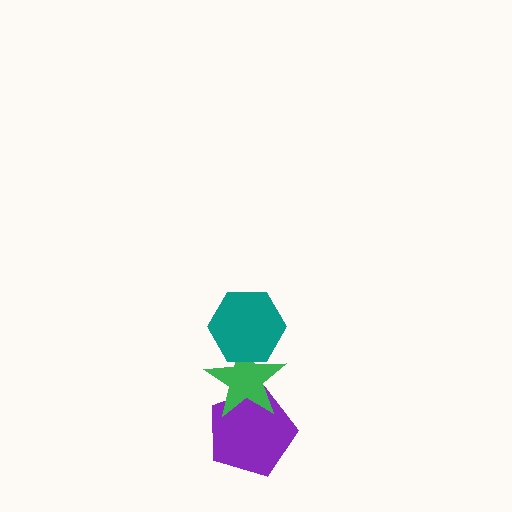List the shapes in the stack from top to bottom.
From top to bottom: the teal hexagon, the green star, the purple pentagon.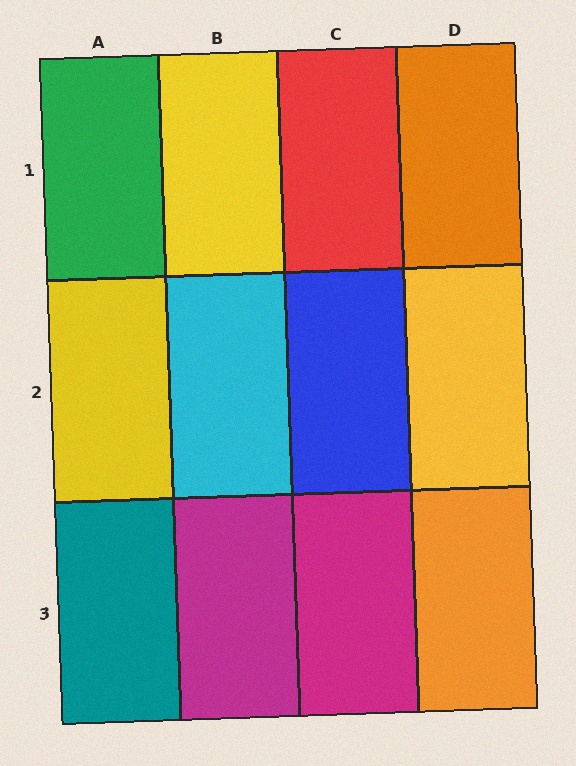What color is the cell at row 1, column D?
Orange.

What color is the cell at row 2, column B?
Cyan.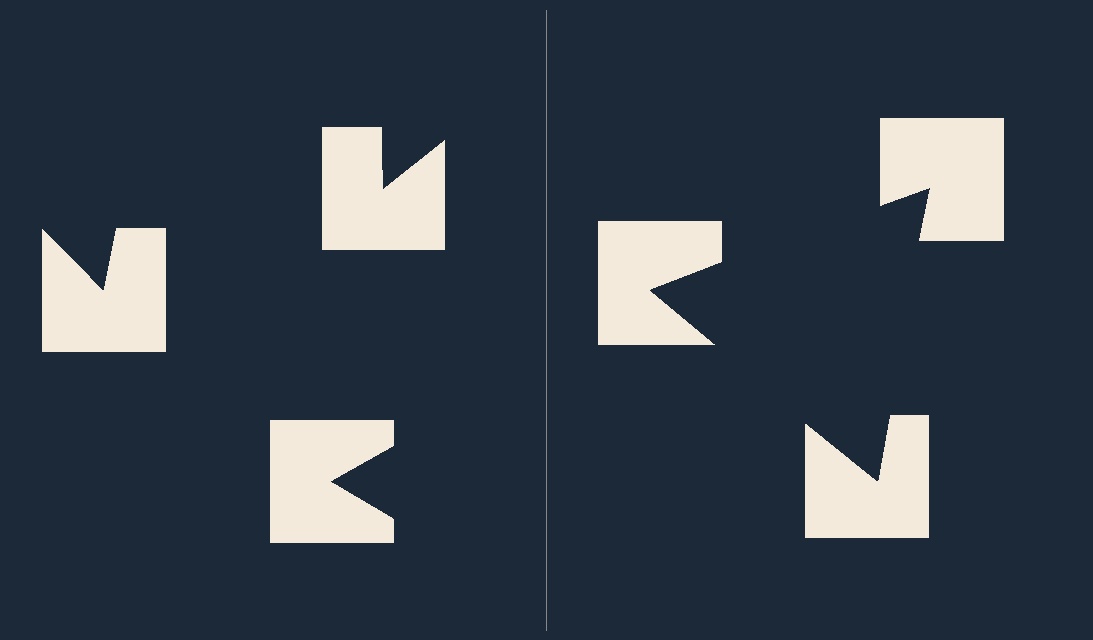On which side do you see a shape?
An illusory triangle appears on the right side. On the left side the wedge cuts are rotated, so no coherent shape forms.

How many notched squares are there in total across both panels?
6 — 3 on each side.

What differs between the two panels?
The notched squares are positioned identically on both sides; only the wedge orientations differ. On the right they align to a triangle; on the left they are misaligned.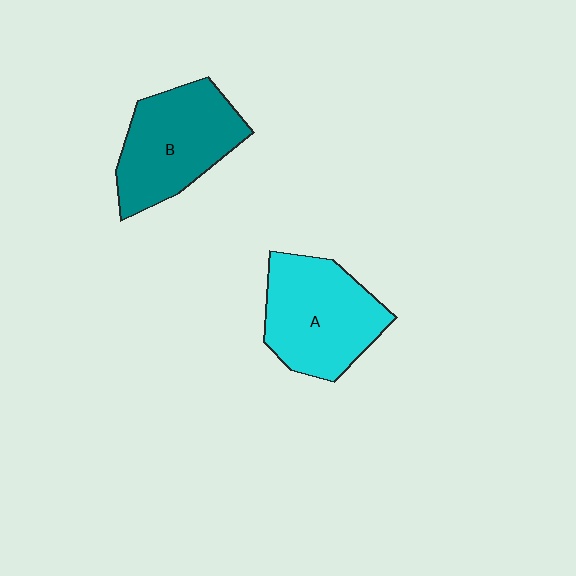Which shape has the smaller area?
Shape B (teal).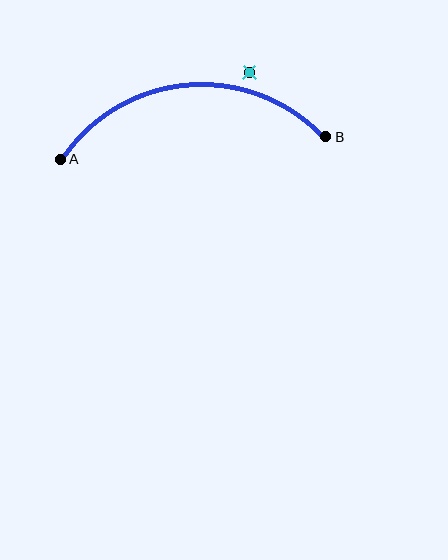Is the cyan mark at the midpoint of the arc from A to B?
No — the cyan mark does not lie on the arc at all. It sits slightly outside the curve.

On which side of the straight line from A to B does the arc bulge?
The arc bulges above the straight line connecting A and B.